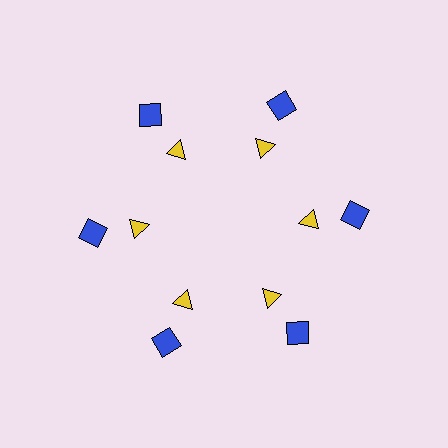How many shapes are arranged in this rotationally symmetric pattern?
There are 12 shapes, arranged in 6 groups of 2.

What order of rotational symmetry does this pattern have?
This pattern has 6-fold rotational symmetry.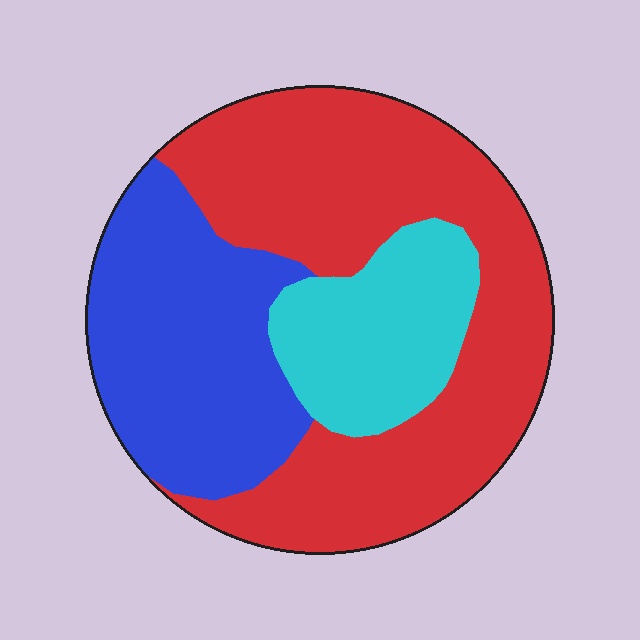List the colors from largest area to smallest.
From largest to smallest: red, blue, cyan.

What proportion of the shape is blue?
Blue covers roughly 30% of the shape.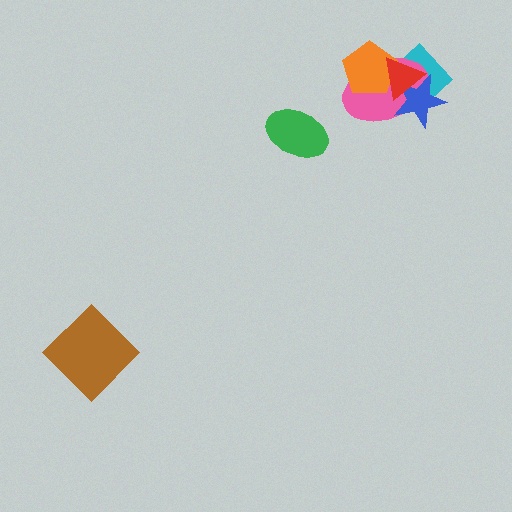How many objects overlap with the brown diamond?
0 objects overlap with the brown diamond.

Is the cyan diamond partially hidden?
Yes, it is partially covered by another shape.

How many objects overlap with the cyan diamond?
4 objects overlap with the cyan diamond.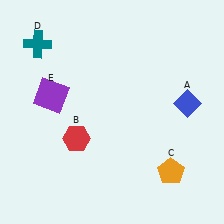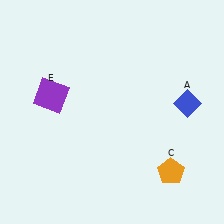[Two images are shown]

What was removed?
The teal cross (D), the red hexagon (B) were removed in Image 2.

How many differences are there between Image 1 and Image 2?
There are 2 differences between the two images.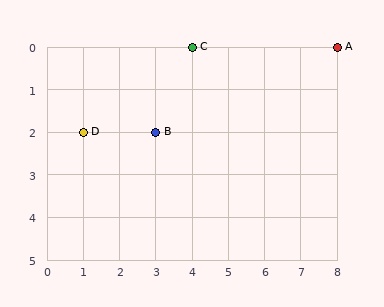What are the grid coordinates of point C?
Point C is at grid coordinates (4, 0).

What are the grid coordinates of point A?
Point A is at grid coordinates (8, 0).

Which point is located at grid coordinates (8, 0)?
Point A is at (8, 0).